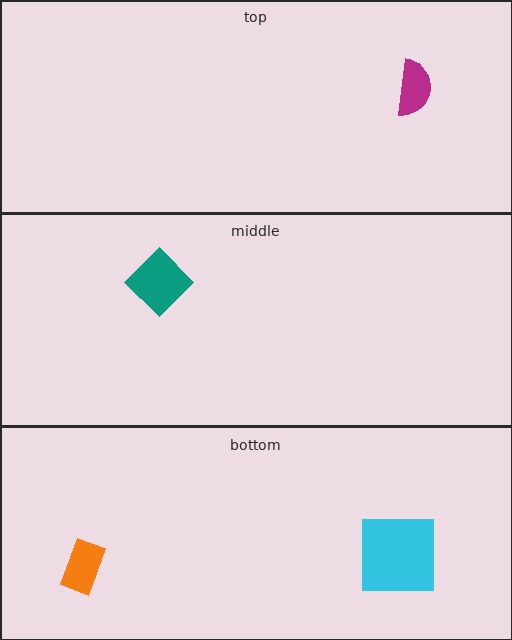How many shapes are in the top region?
1.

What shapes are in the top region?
The magenta semicircle.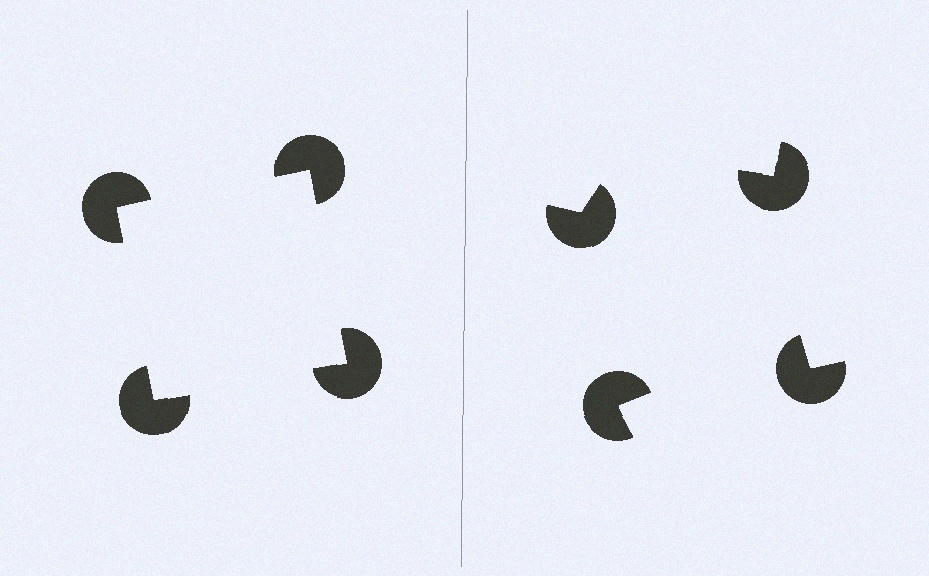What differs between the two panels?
The pac-man discs are positioned identically on both sides; only the wedge orientations differ. On the left they align to a square; on the right they are misaligned.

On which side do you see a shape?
An illusory square appears on the left side. On the right side the wedge cuts are rotated, so no coherent shape forms.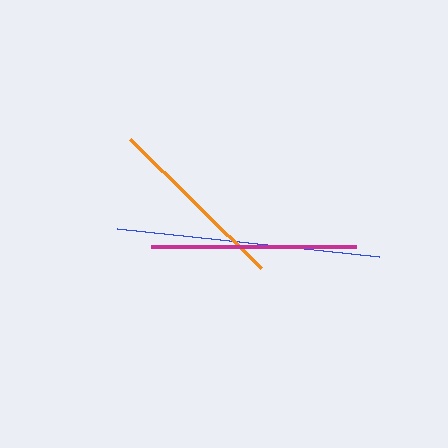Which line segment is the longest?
The blue line is the longest at approximately 264 pixels.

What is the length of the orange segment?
The orange segment is approximately 184 pixels long.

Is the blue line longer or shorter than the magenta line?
The blue line is longer than the magenta line.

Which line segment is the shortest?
The orange line is the shortest at approximately 184 pixels.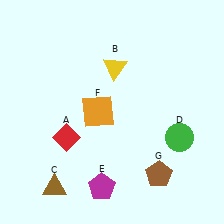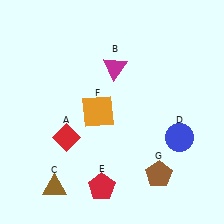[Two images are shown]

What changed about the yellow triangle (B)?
In Image 1, B is yellow. In Image 2, it changed to magenta.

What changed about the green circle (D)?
In Image 1, D is green. In Image 2, it changed to blue.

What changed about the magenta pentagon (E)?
In Image 1, E is magenta. In Image 2, it changed to red.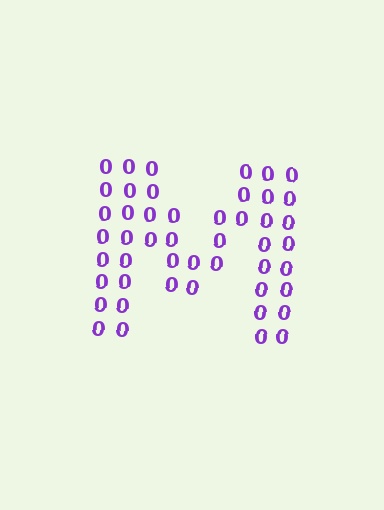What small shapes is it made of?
It is made of small digit 0's.